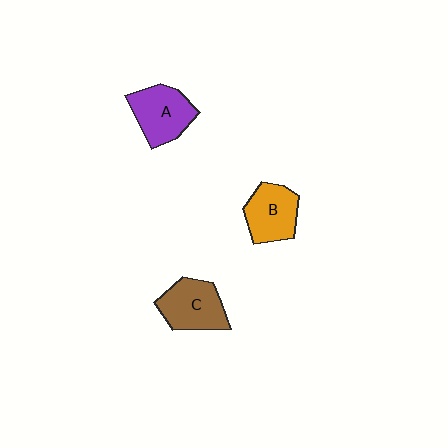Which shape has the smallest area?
Shape B (orange).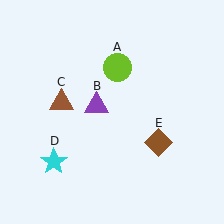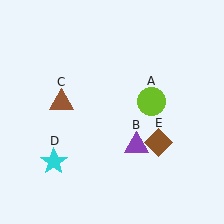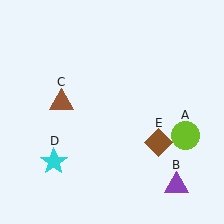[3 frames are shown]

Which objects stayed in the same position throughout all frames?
Brown triangle (object C) and cyan star (object D) and brown diamond (object E) remained stationary.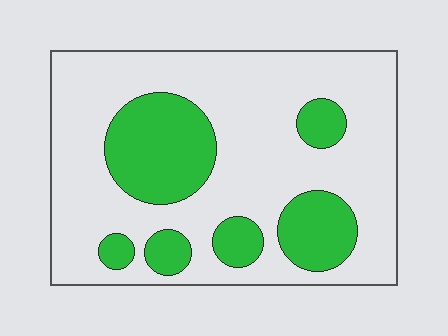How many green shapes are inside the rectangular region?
6.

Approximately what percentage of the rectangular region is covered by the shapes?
Approximately 25%.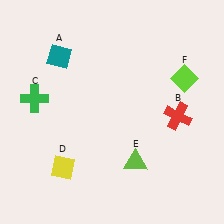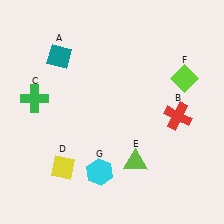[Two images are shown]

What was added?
A cyan hexagon (G) was added in Image 2.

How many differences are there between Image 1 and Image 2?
There is 1 difference between the two images.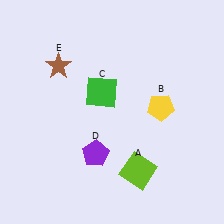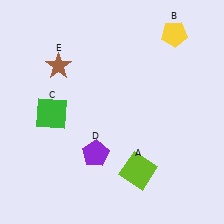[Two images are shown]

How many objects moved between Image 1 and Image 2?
2 objects moved between the two images.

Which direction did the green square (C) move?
The green square (C) moved left.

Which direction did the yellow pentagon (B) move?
The yellow pentagon (B) moved up.